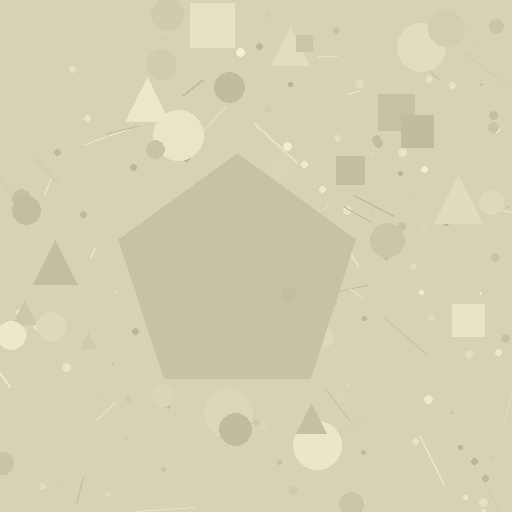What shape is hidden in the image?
A pentagon is hidden in the image.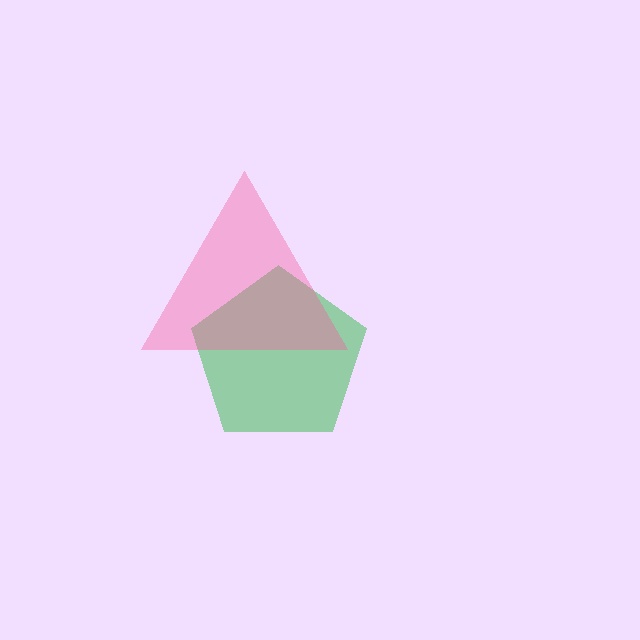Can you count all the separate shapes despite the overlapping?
Yes, there are 2 separate shapes.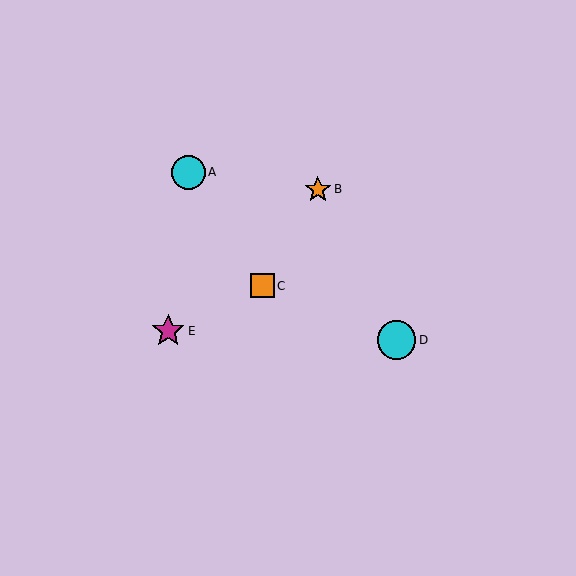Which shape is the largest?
The cyan circle (labeled D) is the largest.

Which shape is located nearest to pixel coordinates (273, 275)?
The orange square (labeled C) at (262, 286) is nearest to that location.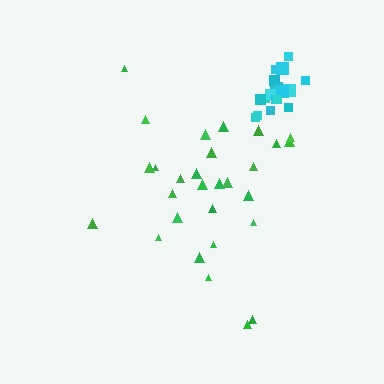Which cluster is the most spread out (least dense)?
Green.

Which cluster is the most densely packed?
Cyan.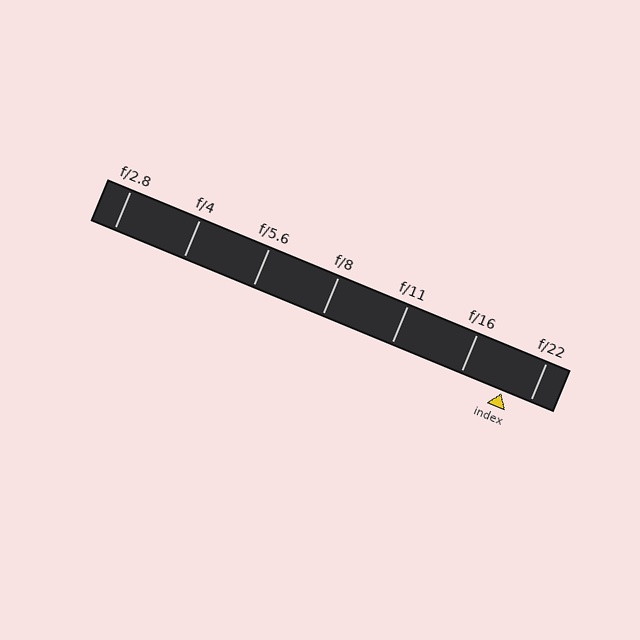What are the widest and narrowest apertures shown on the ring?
The widest aperture shown is f/2.8 and the narrowest is f/22.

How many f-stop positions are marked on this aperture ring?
There are 7 f-stop positions marked.